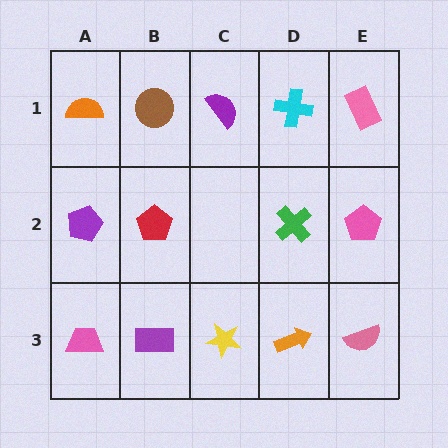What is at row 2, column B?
A red pentagon.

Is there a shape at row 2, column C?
No, that cell is empty.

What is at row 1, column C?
A purple semicircle.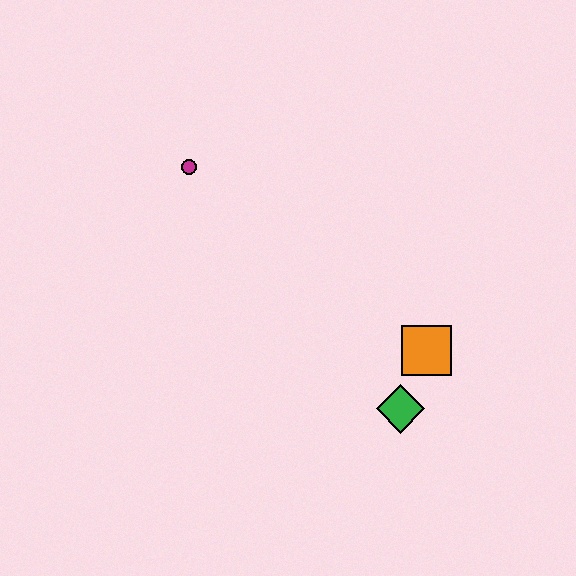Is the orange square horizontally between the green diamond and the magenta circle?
No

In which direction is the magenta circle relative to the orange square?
The magenta circle is to the left of the orange square.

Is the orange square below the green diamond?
No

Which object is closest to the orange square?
The green diamond is closest to the orange square.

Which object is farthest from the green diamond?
The magenta circle is farthest from the green diamond.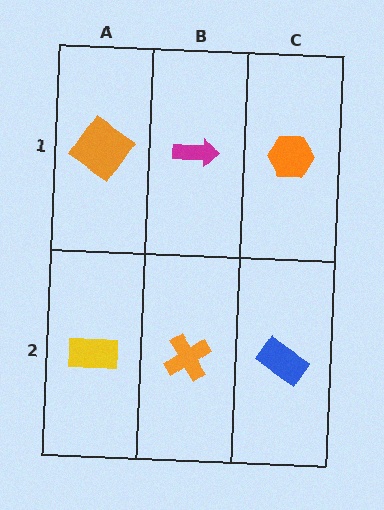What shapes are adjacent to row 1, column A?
A yellow rectangle (row 2, column A), a magenta arrow (row 1, column B).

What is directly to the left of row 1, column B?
An orange diamond.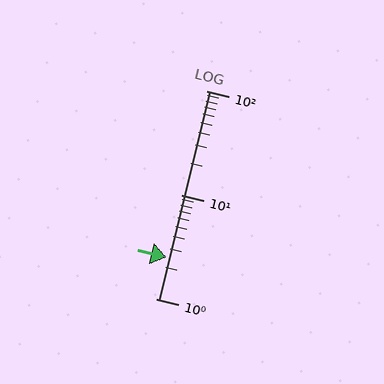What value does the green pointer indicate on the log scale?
The pointer indicates approximately 2.5.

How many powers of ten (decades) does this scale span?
The scale spans 2 decades, from 1 to 100.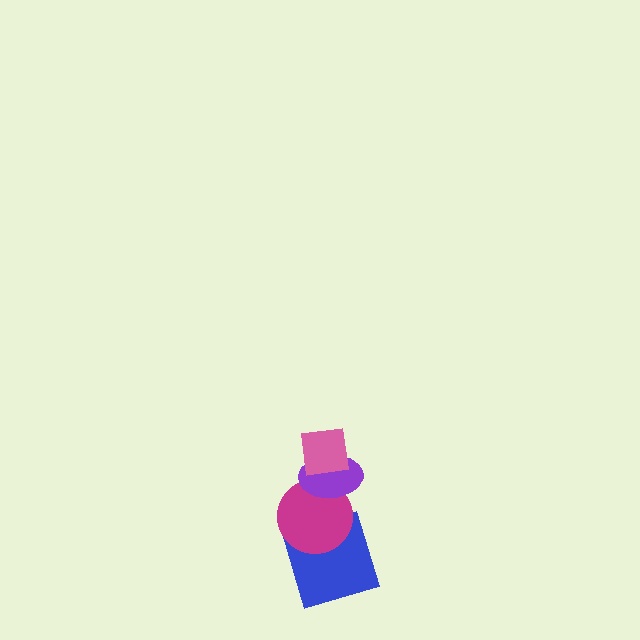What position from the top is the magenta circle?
The magenta circle is 3rd from the top.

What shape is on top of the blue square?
The magenta circle is on top of the blue square.